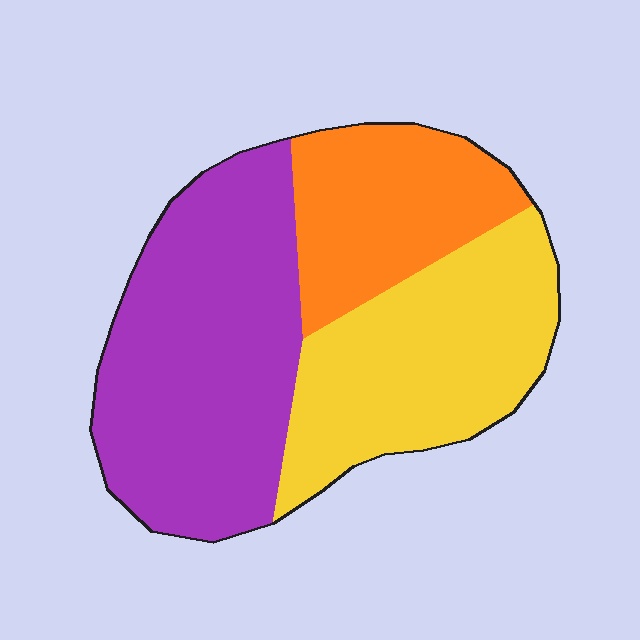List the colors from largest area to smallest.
From largest to smallest: purple, yellow, orange.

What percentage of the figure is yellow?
Yellow covers around 35% of the figure.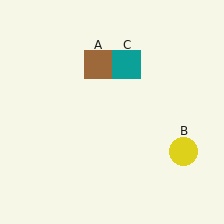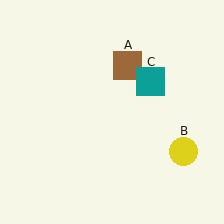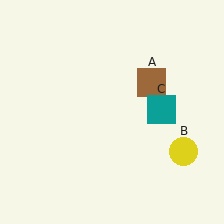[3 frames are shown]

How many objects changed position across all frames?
2 objects changed position: brown square (object A), teal square (object C).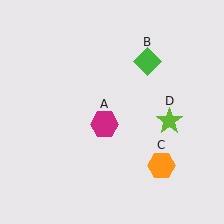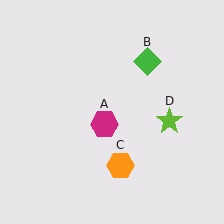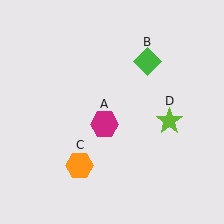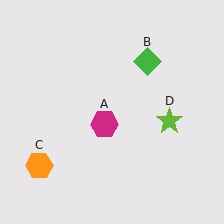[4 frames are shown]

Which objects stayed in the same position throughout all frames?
Magenta hexagon (object A) and green diamond (object B) and lime star (object D) remained stationary.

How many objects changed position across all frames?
1 object changed position: orange hexagon (object C).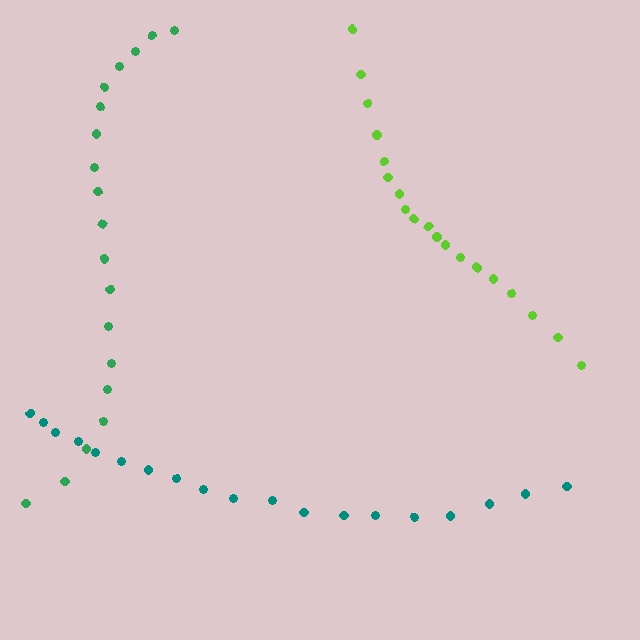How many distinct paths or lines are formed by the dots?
There are 3 distinct paths.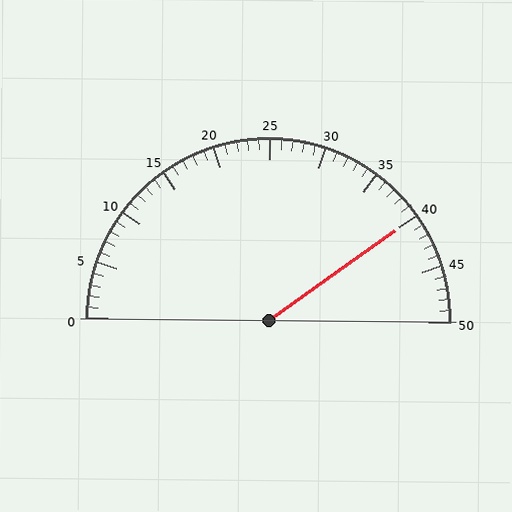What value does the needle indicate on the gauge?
The needle indicates approximately 40.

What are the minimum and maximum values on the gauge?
The gauge ranges from 0 to 50.